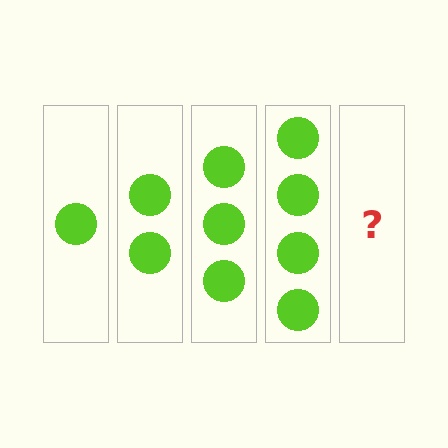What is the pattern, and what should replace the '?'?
The pattern is that each step adds one more circle. The '?' should be 5 circles.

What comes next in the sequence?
The next element should be 5 circles.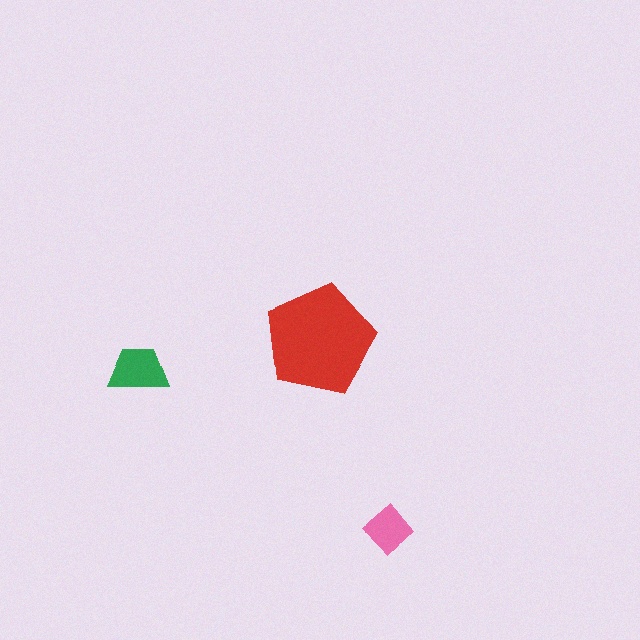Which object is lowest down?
The pink diamond is bottommost.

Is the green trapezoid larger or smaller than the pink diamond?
Larger.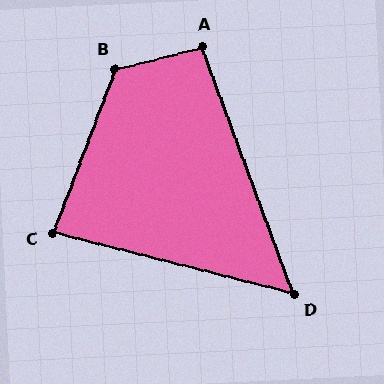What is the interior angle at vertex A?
Approximately 96 degrees (obtuse).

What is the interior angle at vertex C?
Approximately 84 degrees (acute).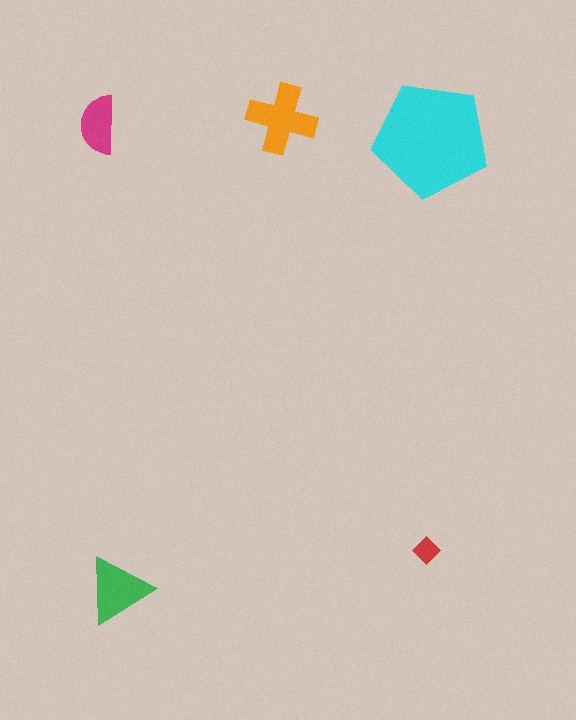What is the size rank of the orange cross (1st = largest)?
2nd.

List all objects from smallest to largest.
The red diamond, the magenta semicircle, the green triangle, the orange cross, the cyan pentagon.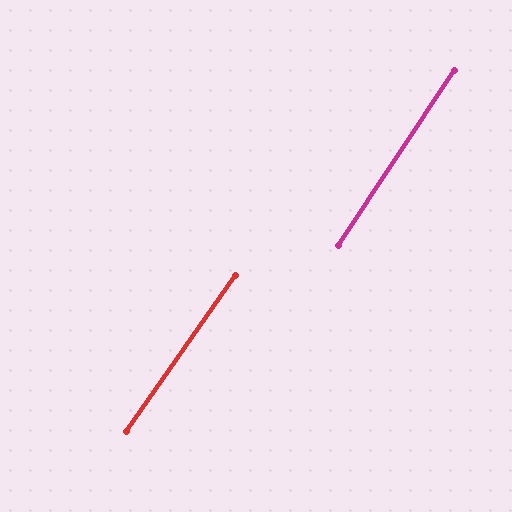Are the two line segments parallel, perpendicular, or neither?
Parallel — their directions differ by only 1.2°.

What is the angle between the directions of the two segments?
Approximately 1 degree.